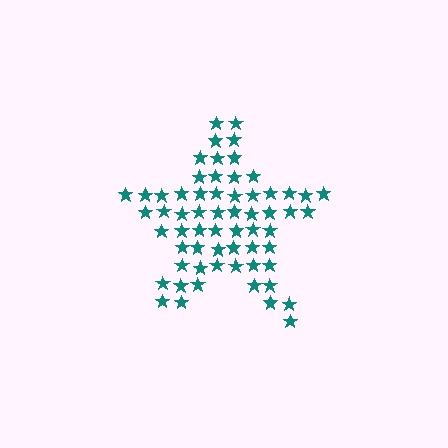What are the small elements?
The small elements are stars.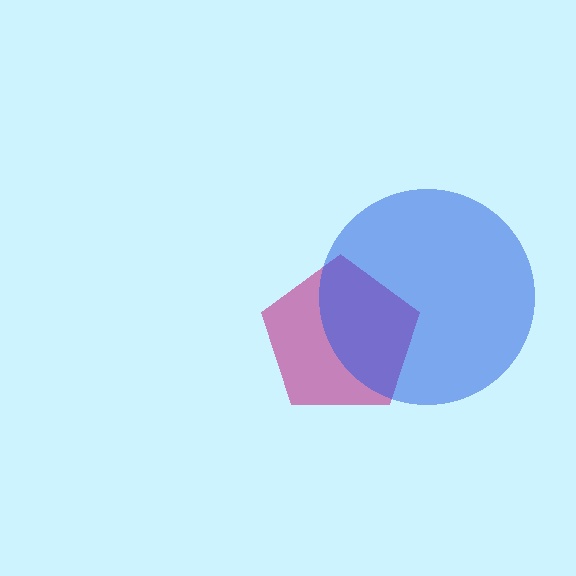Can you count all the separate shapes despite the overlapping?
Yes, there are 2 separate shapes.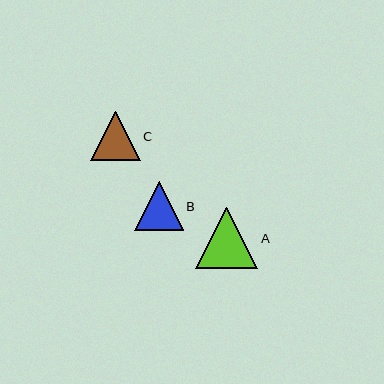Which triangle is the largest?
Triangle A is the largest with a size of approximately 62 pixels.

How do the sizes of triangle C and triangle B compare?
Triangle C and triangle B are approximately the same size.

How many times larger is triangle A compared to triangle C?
Triangle A is approximately 1.3 times the size of triangle C.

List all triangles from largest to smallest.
From largest to smallest: A, C, B.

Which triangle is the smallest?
Triangle B is the smallest with a size of approximately 49 pixels.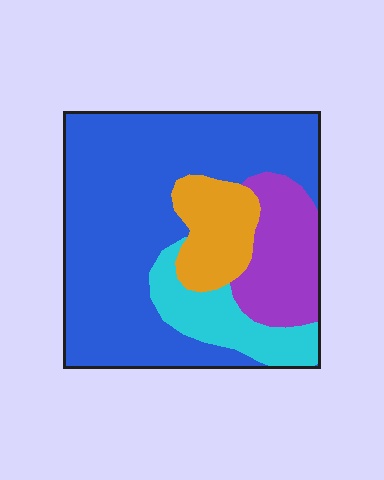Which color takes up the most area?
Blue, at roughly 60%.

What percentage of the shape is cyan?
Cyan takes up about one eighth (1/8) of the shape.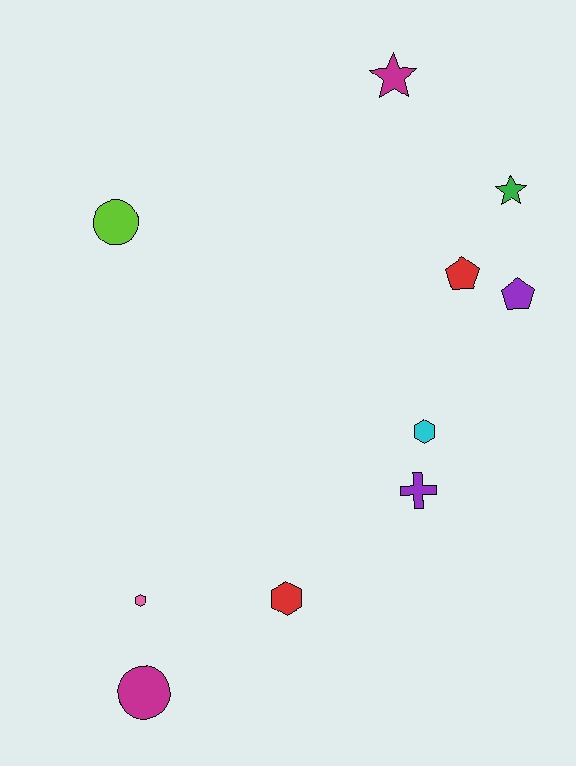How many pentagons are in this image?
There are 2 pentagons.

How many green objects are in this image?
There is 1 green object.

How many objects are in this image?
There are 10 objects.